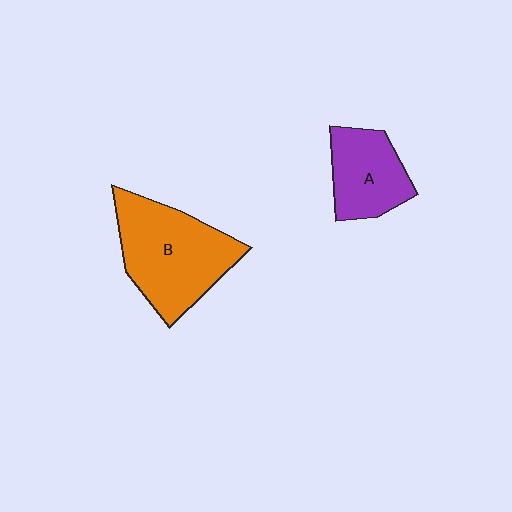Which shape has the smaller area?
Shape A (purple).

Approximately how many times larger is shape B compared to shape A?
Approximately 1.7 times.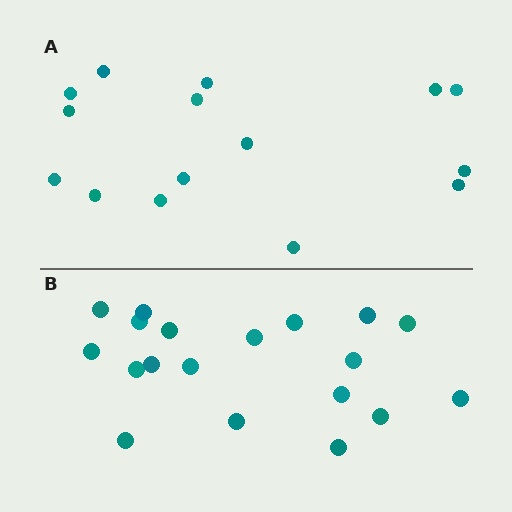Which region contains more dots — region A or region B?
Region B (the bottom region) has more dots.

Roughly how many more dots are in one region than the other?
Region B has about 4 more dots than region A.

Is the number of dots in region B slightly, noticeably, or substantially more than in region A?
Region B has noticeably more, but not dramatically so. The ratio is roughly 1.3 to 1.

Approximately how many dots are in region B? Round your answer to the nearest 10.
About 20 dots. (The exact count is 19, which rounds to 20.)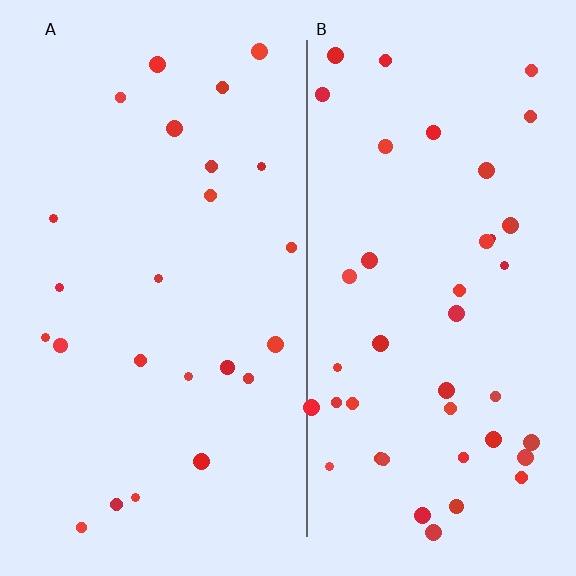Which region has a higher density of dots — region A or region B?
B (the right).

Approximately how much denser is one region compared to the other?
Approximately 1.8× — region B over region A.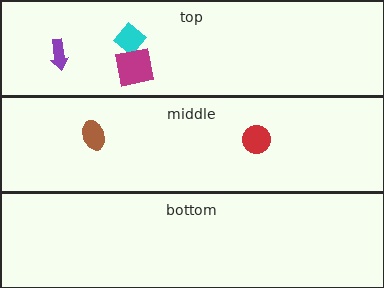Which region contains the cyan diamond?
The top region.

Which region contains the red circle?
The middle region.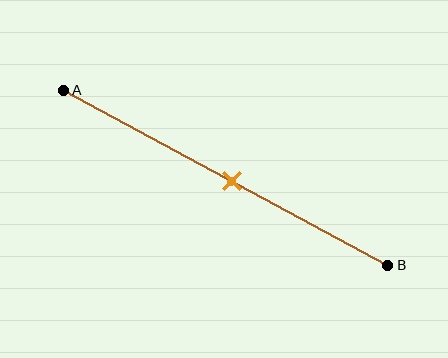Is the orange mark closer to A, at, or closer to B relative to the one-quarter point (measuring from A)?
The orange mark is closer to point B than the one-quarter point of segment AB.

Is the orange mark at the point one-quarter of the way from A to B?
No, the mark is at about 50% from A, not at the 25% one-quarter point.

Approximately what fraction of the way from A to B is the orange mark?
The orange mark is approximately 50% of the way from A to B.